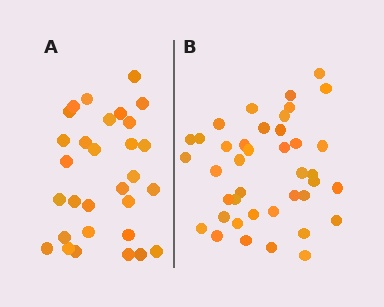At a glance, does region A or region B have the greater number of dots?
Region B (the right region) has more dots.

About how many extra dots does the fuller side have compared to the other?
Region B has roughly 10 or so more dots than region A.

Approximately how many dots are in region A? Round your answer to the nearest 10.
About 30 dots.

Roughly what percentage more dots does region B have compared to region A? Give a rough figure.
About 35% more.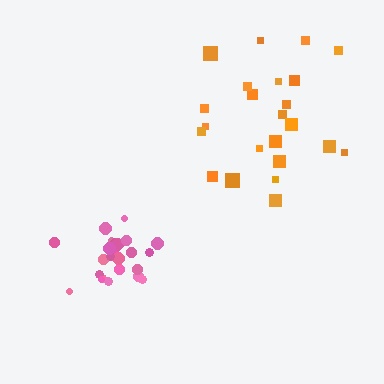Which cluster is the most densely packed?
Pink.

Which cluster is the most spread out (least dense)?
Orange.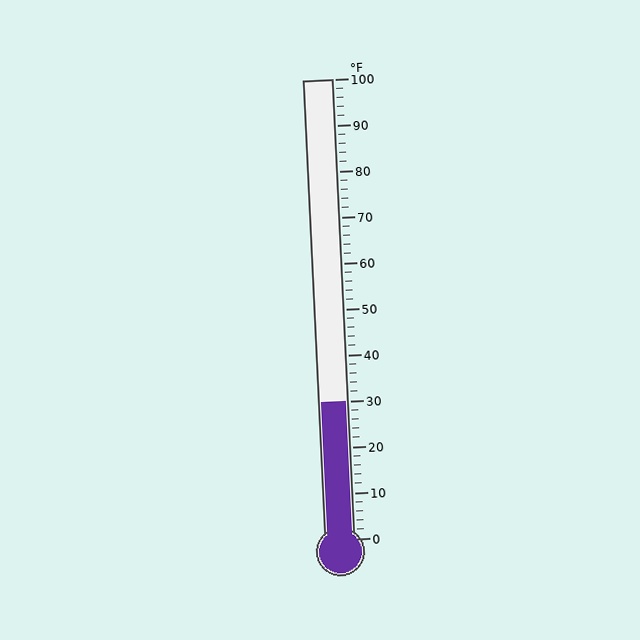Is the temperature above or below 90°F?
The temperature is below 90°F.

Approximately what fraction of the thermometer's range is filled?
The thermometer is filled to approximately 30% of its range.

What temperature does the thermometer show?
The thermometer shows approximately 30°F.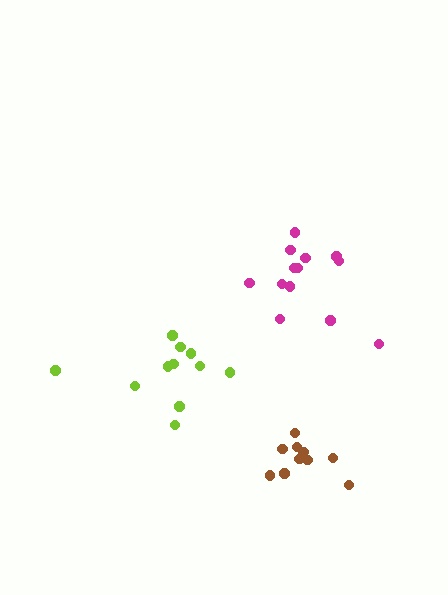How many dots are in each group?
Group 1: 11 dots, Group 2: 10 dots, Group 3: 13 dots (34 total).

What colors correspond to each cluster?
The clusters are colored: lime, brown, magenta.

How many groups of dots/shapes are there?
There are 3 groups.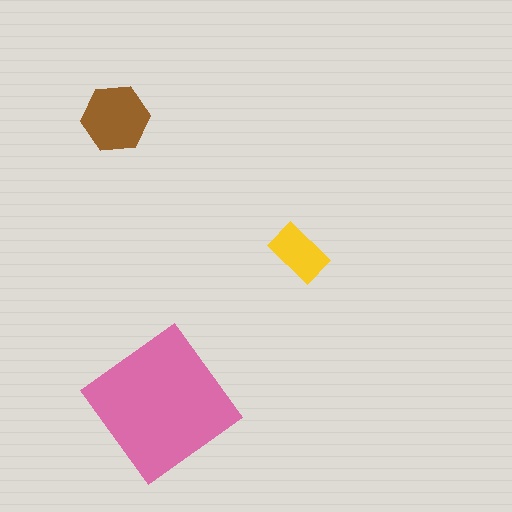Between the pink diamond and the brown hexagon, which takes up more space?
The pink diamond.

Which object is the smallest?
The yellow rectangle.